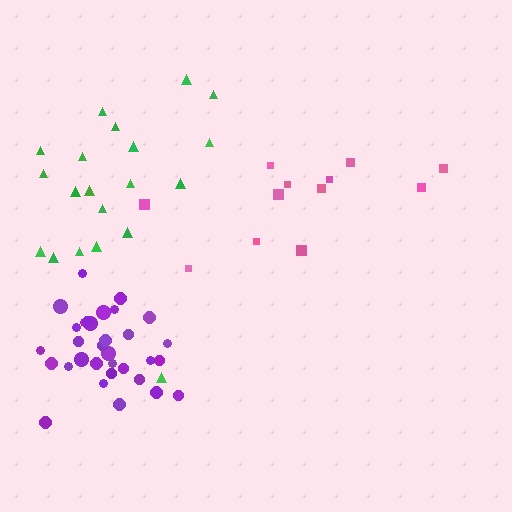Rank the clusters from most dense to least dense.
purple, green, pink.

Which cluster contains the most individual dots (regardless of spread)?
Purple (32).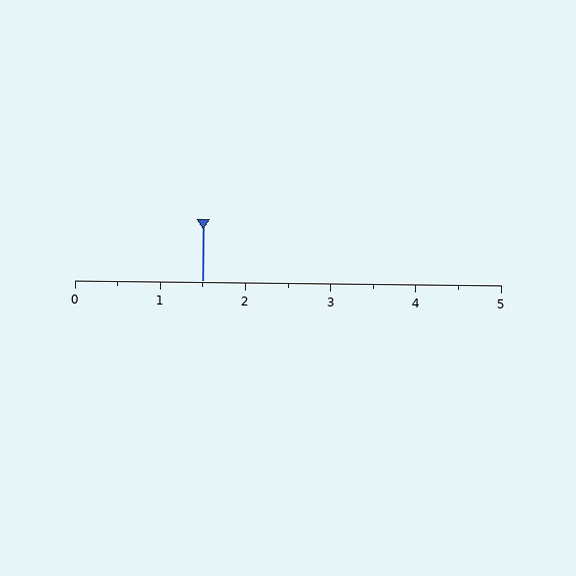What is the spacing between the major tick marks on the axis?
The major ticks are spaced 1 apart.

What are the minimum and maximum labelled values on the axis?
The axis runs from 0 to 5.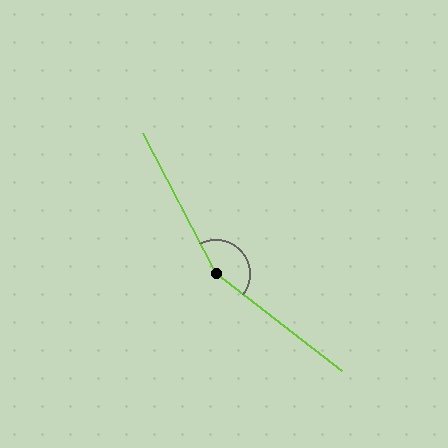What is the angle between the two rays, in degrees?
Approximately 155 degrees.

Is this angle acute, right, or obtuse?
It is obtuse.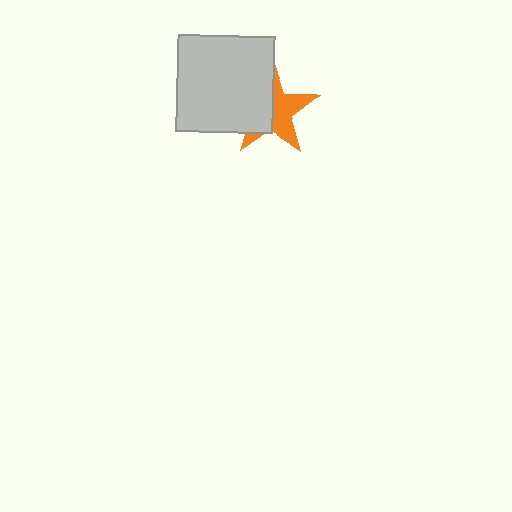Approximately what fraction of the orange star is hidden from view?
Roughly 48% of the orange star is hidden behind the light gray square.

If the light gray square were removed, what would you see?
You would see the complete orange star.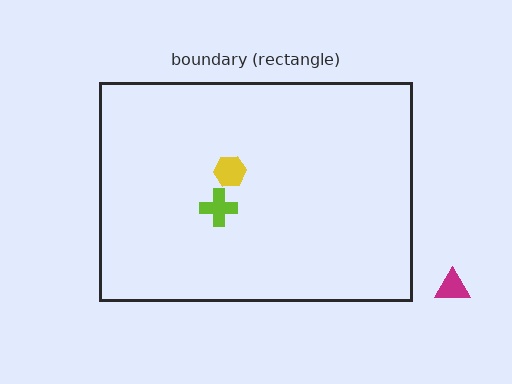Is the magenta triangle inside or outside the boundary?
Outside.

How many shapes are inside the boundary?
2 inside, 1 outside.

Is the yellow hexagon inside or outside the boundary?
Inside.